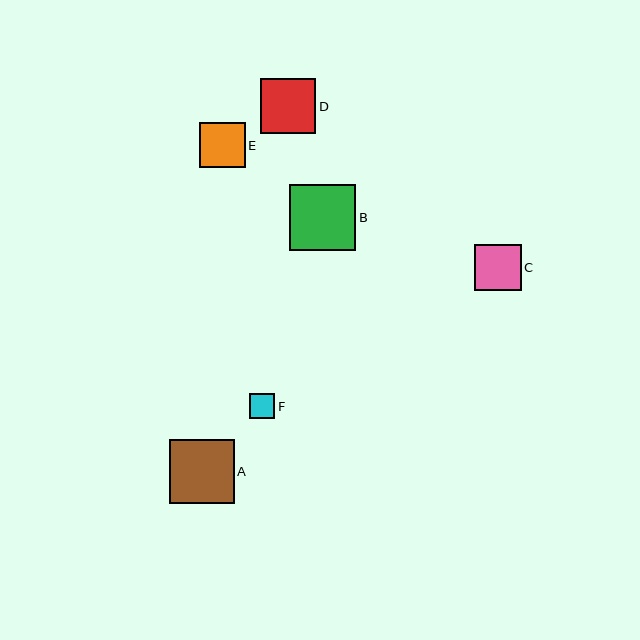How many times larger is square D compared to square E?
Square D is approximately 1.2 times the size of square E.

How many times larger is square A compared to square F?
Square A is approximately 2.6 times the size of square F.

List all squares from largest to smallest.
From largest to smallest: B, A, D, C, E, F.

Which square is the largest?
Square B is the largest with a size of approximately 67 pixels.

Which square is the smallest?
Square F is the smallest with a size of approximately 25 pixels.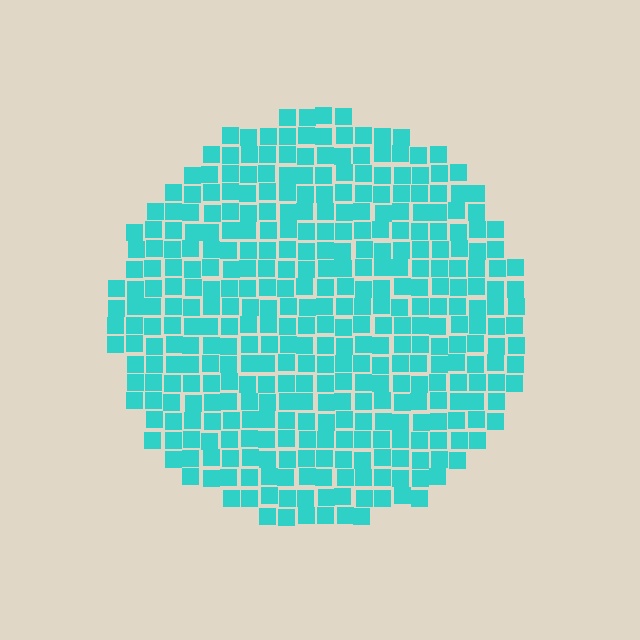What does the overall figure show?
The overall figure shows a circle.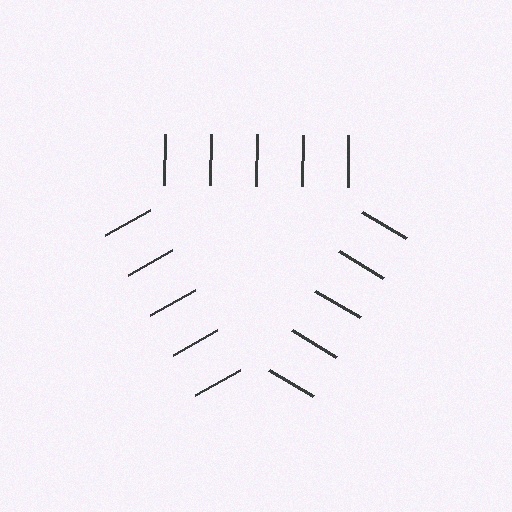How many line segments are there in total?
15 — 5 along each of the 3 edges.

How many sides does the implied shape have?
3 sides — the line-ends trace a triangle.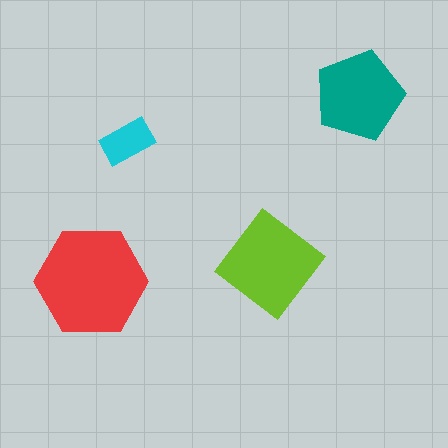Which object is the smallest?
The cyan rectangle.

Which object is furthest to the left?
The red hexagon is leftmost.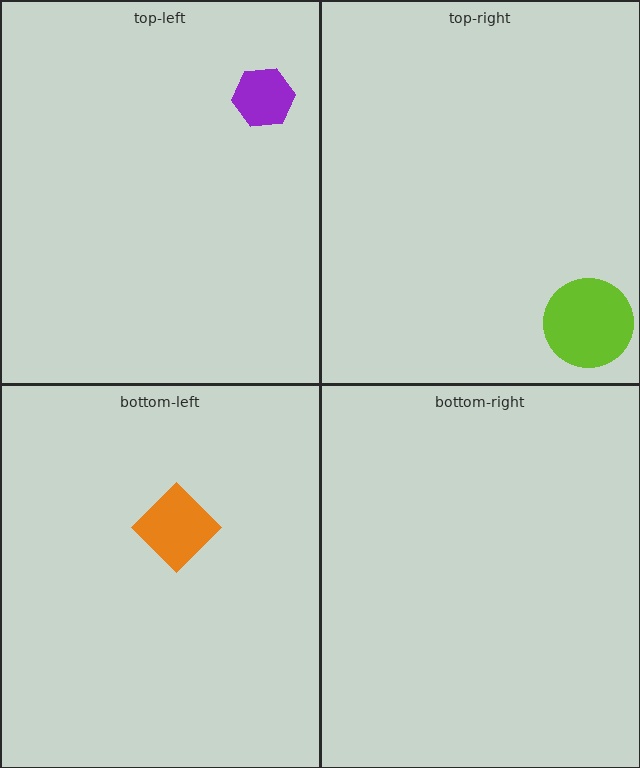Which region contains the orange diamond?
The bottom-left region.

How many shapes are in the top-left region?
1.